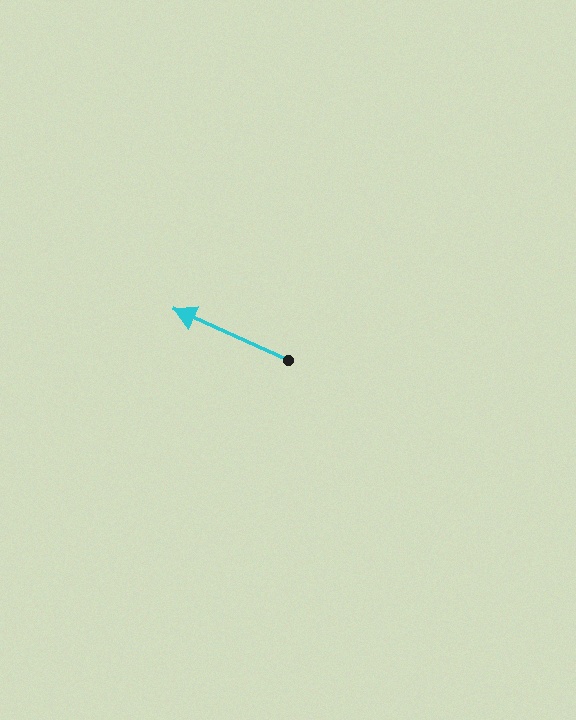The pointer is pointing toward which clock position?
Roughly 10 o'clock.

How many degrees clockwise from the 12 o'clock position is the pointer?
Approximately 294 degrees.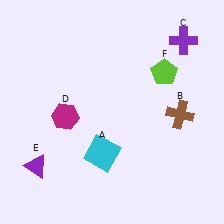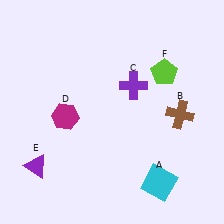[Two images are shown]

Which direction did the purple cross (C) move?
The purple cross (C) moved left.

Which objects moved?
The objects that moved are: the cyan square (A), the purple cross (C).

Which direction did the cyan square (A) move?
The cyan square (A) moved right.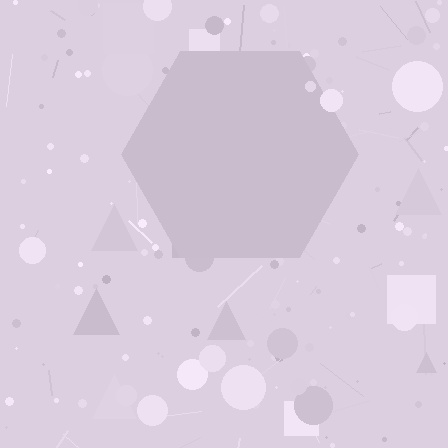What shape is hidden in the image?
A hexagon is hidden in the image.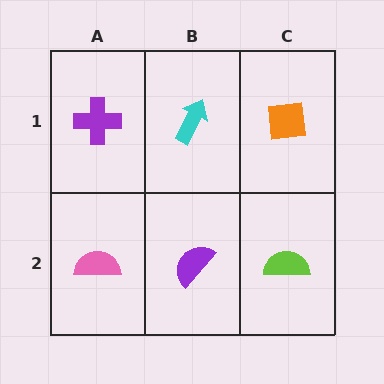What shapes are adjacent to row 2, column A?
A purple cross (row 1, column A), a purple semicircle (row 2, column B).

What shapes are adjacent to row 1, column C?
A lime semicircle (row 2, column C), a cyan arrow (row 1, column B).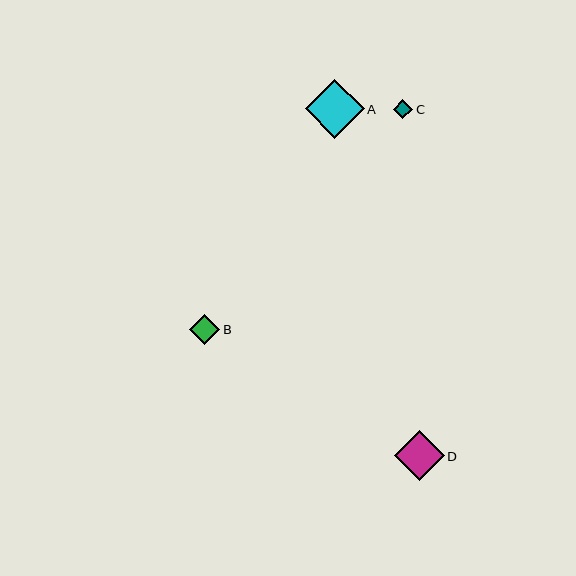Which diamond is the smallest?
Diamond C is the smallest with a size of approximately 19 pixels.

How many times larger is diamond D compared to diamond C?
Diamond D is approximately 2.6 times the size of diamond C.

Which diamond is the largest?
Diamond A is the largest with a size of approximately 58 pixels.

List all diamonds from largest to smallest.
From largest to smallest: A, D, B, C.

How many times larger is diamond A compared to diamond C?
Diamond A is approximately 3.0 times the size of diamond C.